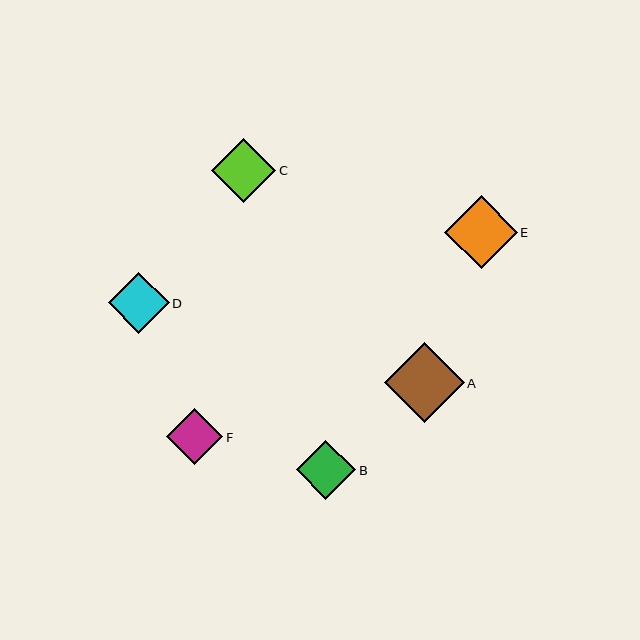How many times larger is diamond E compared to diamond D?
Diamond E is approximately 1.2 times the size of diamond D.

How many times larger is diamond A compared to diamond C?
Diamond A is approximately 1.2 times the size of diamond C.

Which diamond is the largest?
Diamond A is the largest with a size of approximately 80 pixels.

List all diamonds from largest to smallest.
From largest to smallest: A, E, C, D, B, F.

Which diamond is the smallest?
Diamond F is the smallest with a size of approximately 56 pixels.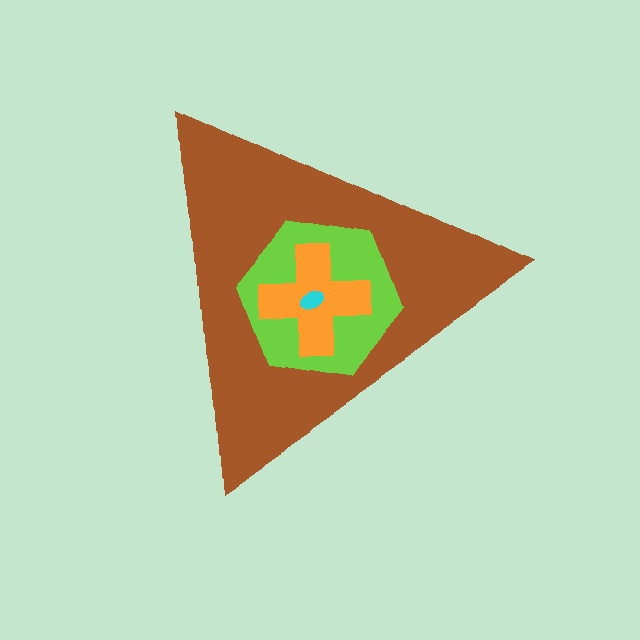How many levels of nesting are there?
4.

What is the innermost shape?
The cyan ellipse.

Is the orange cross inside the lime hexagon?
Yes.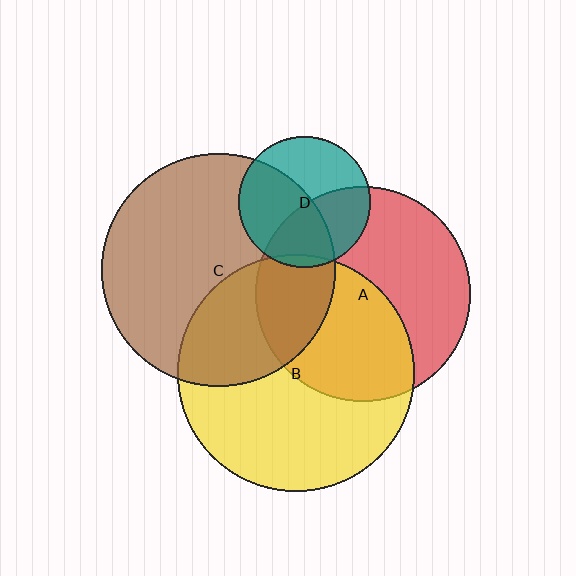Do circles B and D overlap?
Yes.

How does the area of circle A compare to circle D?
Approximately 2.7 times.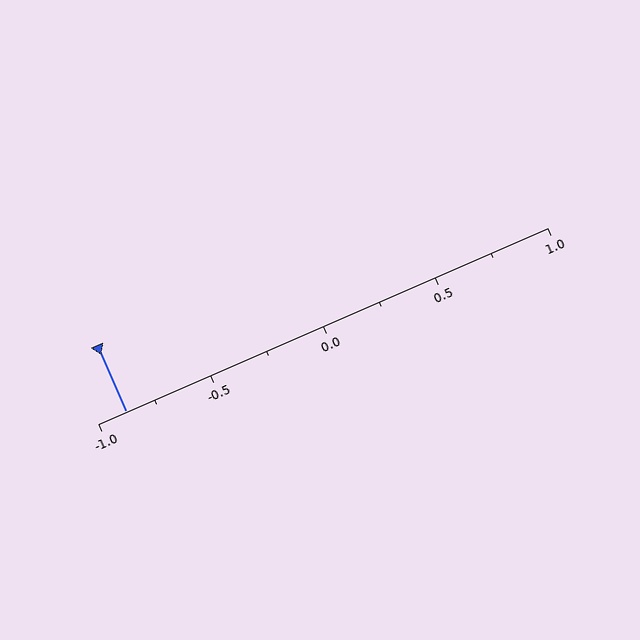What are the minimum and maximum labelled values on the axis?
The axis runs from -1.0 to 1.0.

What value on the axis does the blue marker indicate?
The marker indicates approximately -0.88.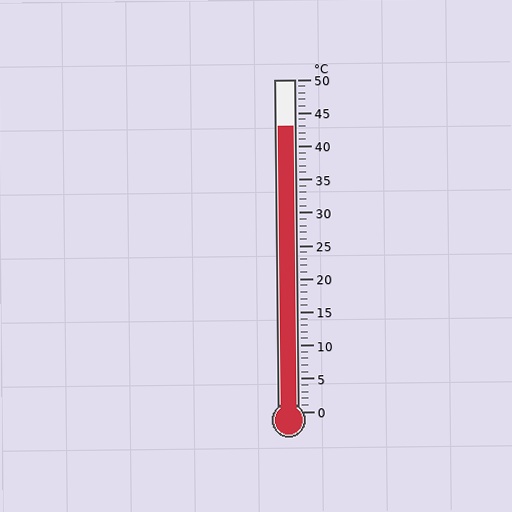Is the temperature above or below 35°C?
The temperature is above 35°C.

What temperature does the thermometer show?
The thermometer shows approximately 43°C.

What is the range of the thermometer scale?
The thermometer scale ranges from 0°C to 50°C.